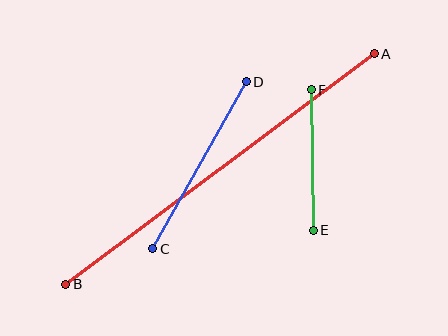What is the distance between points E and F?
The distance is approximately 141 pixels.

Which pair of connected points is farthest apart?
Points A and B are farthest apart.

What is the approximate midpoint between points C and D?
The midpoint is at approximately (199, 165) pixels.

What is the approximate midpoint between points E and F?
The midpoint is at approximately (312, 160) pixels.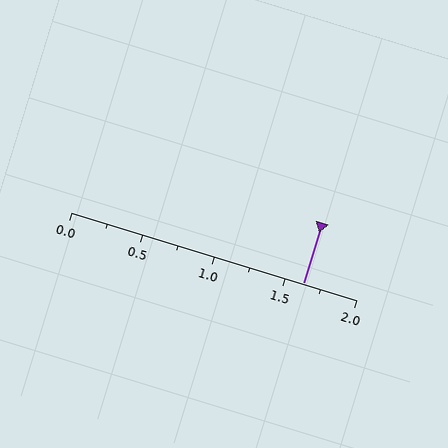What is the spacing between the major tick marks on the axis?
The major ticks are spaced 0.5 apart.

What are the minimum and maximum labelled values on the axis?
The axis runs from 0.0 to 2.0.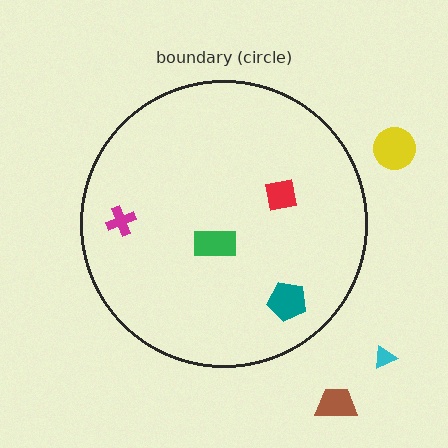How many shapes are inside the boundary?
4 inside, 3 outside.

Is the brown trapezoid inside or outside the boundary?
Outside.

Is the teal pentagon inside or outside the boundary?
Inside.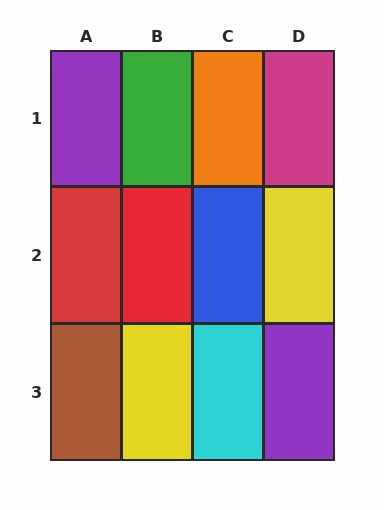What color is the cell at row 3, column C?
Cyan.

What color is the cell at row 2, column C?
Blue.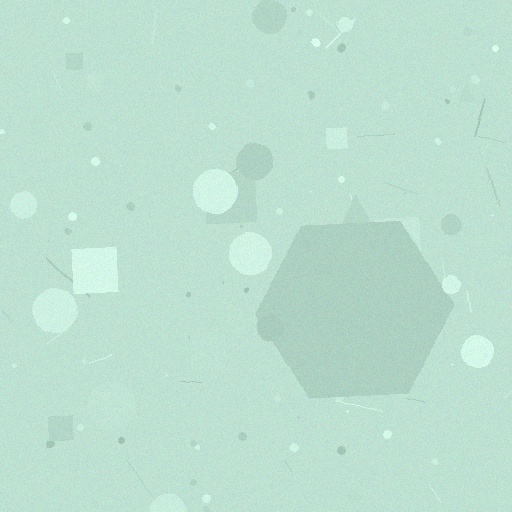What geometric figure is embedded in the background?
A hexagon is embedded in the background.